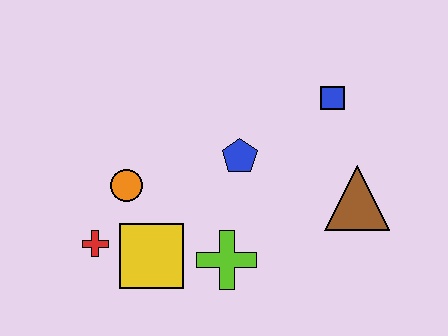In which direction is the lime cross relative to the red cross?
The lime cross is to the right of the red cross.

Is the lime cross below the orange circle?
Yes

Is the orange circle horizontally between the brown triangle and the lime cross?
No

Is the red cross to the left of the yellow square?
Yes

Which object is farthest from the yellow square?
The blue square is farthest from the yellow square.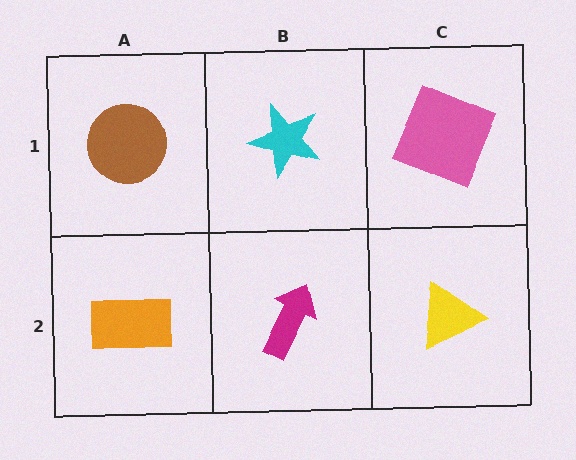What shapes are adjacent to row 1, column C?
A yellow triangle (row 2, column C), a cyan star (row 1, column B).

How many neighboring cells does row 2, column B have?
3.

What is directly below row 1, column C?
A yellow triangle.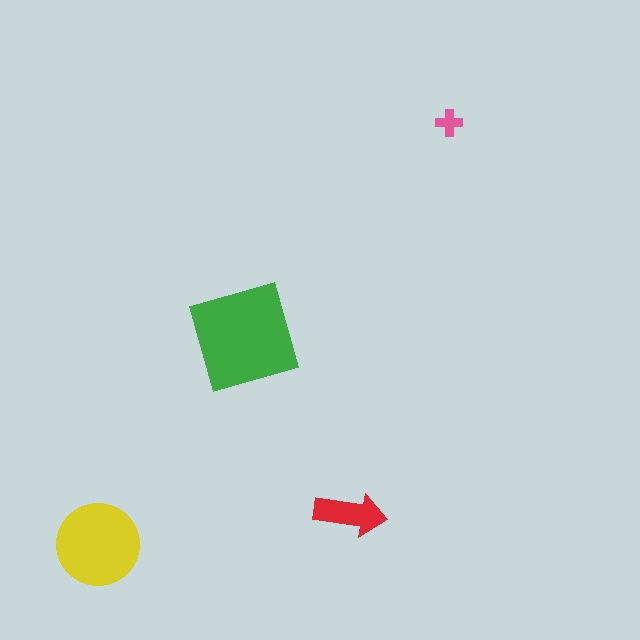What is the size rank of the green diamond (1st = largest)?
1st.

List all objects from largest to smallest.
The green diamond, the yellow circle, the red arrow, the pink cross.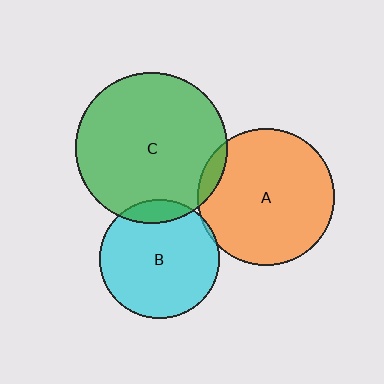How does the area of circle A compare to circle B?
Approximately 1.3 times.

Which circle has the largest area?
Circle C (green).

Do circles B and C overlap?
Yes.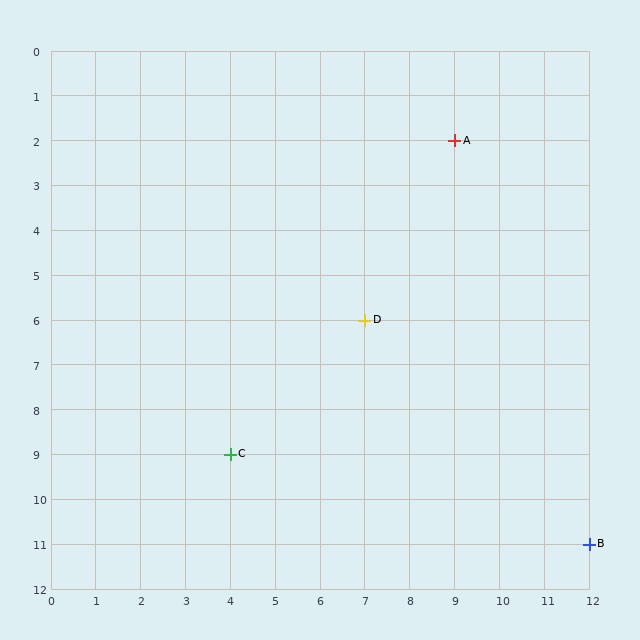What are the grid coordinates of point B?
Point B is at grid coordinates (12, 11).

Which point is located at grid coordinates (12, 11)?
Point B is at (12, 11).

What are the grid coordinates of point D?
Point D is at grid coordinates (7, 6).